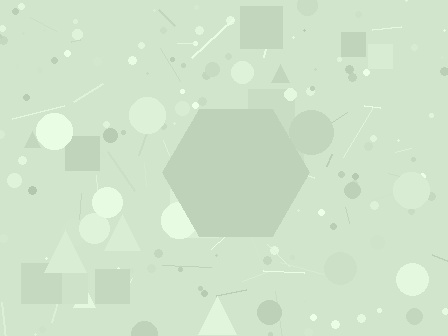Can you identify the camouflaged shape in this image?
The camouflaged shape is a hexagon.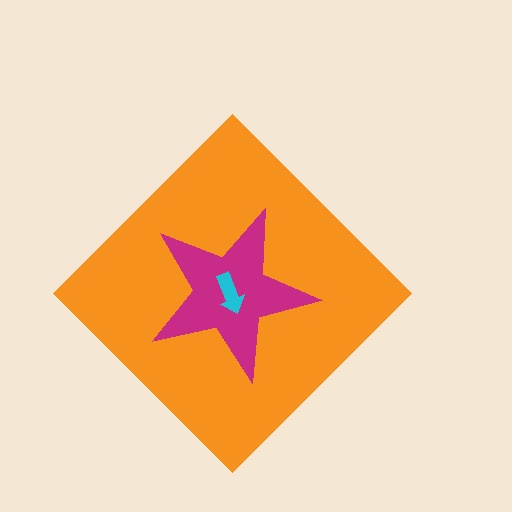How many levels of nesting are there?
3.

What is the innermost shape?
The cyan arrow.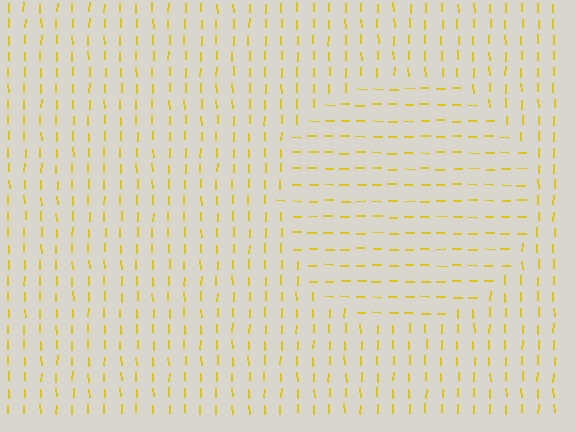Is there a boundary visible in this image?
Yes, there is a texture boundary formed by a change in line orientation.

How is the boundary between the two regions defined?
The boundary is defined purely by a change in line orientation (approximately 88 degrees difference). All lines are the same color and thickness.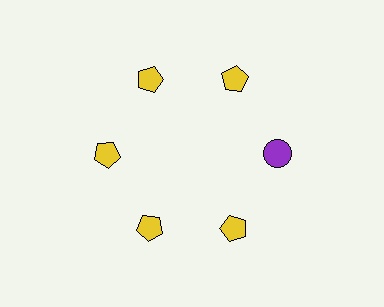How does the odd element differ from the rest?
It differs in both color (purple instead of yellow) and shape (circle instead of pentagon).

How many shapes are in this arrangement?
There are 6 shapes arranged in a ring pattern.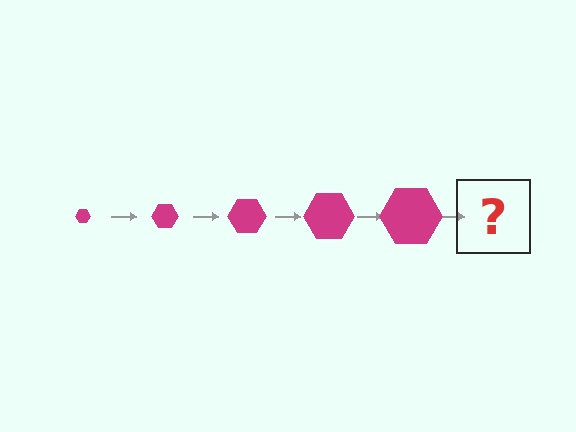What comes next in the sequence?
The next element should be a magenta hexagon, larger than the previous one.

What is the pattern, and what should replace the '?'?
The pattern is that the hexagon gets progressively larger each step. The '?' should be a magenta hexagon, larger than the previous one.